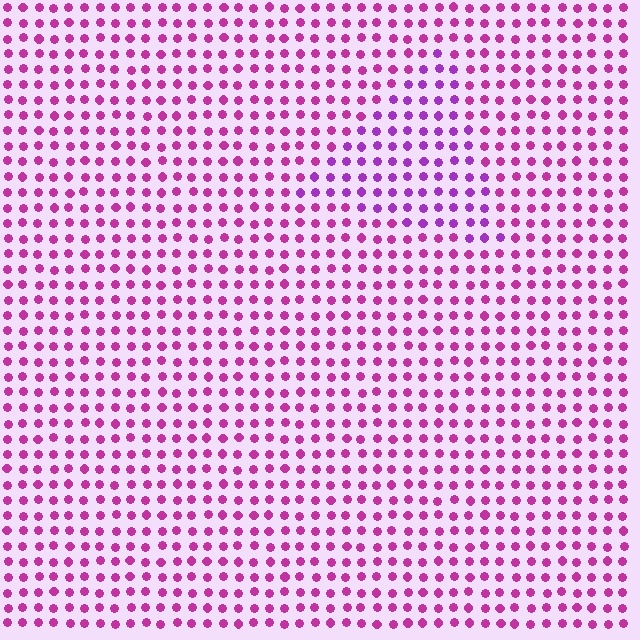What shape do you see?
I see a triangle.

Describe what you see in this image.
The image is filled with small magenta elements in a uniform arrangement. A triangle-shaped region is visible where the elements are tinted to a slightly different hue, forming a subtle color boundary.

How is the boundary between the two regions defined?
The boundary is defined purely by a slight shift in hue (about 27 degrees). Spacing, size, and orientation are identical on both sides.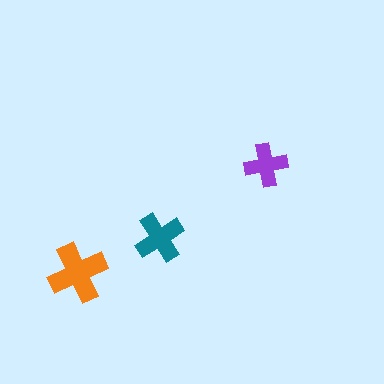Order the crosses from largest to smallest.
the orange one, the teal one, the purple one.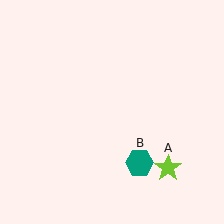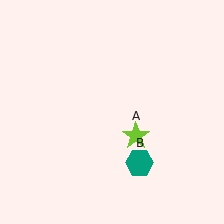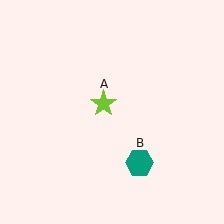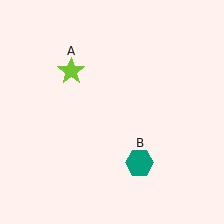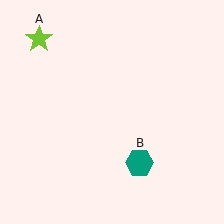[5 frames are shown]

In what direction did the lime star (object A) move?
The lime star (object A) moved up and to the left.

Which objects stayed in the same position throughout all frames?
Teal hexagon (object B) remained stationary.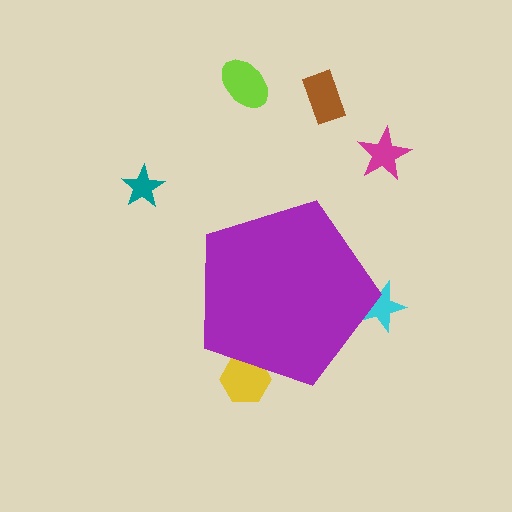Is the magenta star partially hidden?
No, the magenta star is fully visible.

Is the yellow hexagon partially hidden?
Yes, the yellow hexagon is partially hidden behind the purple pentagon.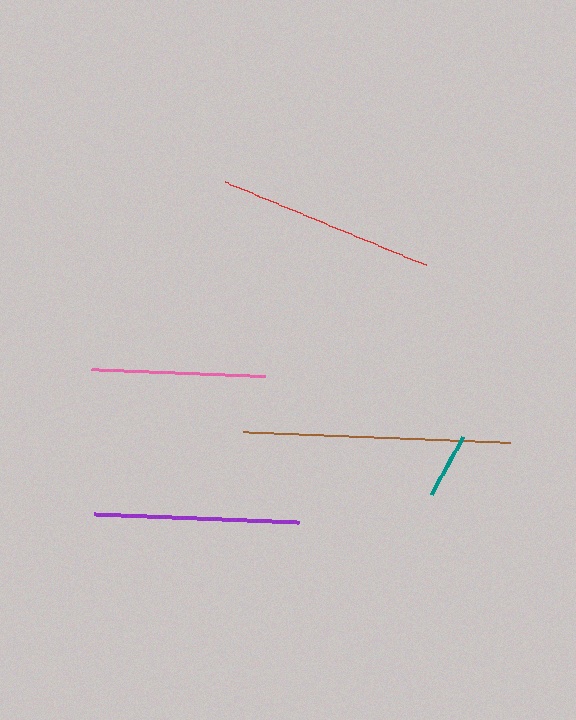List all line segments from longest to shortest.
From longest to shortest: brown, red, purple, pink, teal.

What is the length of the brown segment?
The brown segment is approximately 266 pixels long.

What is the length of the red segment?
The red segment is approximately 218 pixels long.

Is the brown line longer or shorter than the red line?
The brown line is longer than the red line.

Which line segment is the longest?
The brown line is the longest at approximately 266 pixels.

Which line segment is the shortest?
The teal line is the shortest at approximately 66 pixels.